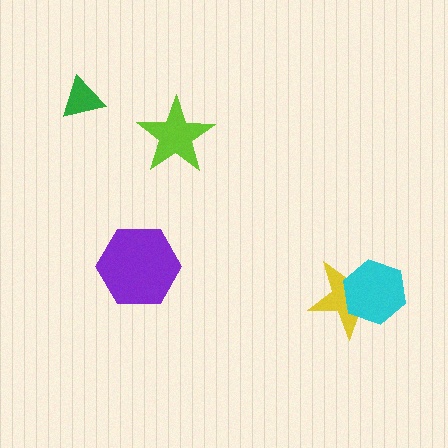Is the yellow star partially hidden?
Yes, it is partially covered by another shape.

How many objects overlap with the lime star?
0 objects overlap with the lime star.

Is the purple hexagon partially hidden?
No, no other shape covers it.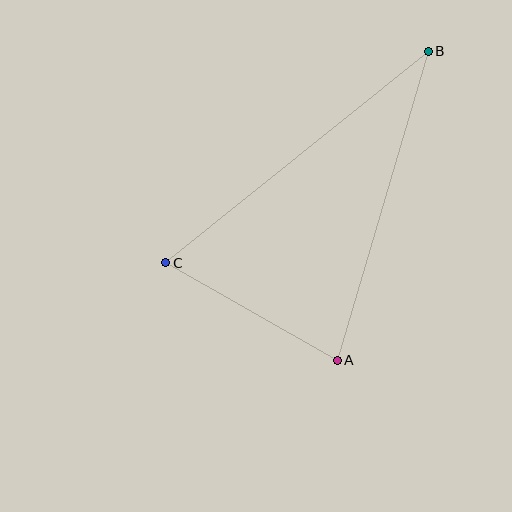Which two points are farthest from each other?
Points B and C are farthest from each other.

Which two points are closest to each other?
Points A and C are closest to each other.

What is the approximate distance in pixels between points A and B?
The distance between A and B is approximately 323 pixels.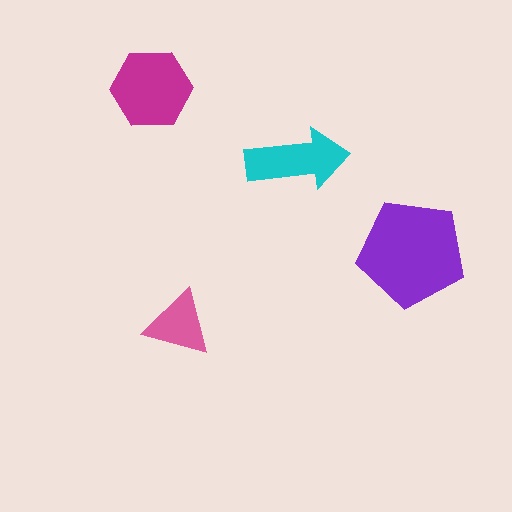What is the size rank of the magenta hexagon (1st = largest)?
2nd.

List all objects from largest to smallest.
The purple pentagon, the magenta hexagon, the cyan arrow, the pink triangle.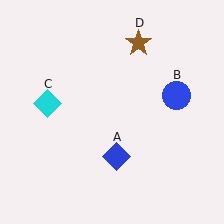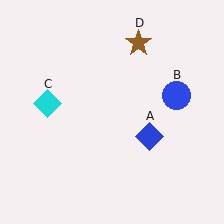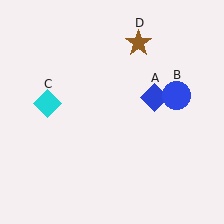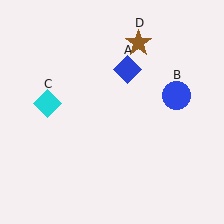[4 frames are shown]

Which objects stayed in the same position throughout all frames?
Blue circle (object B) and cyan diamond (object C) and brown star (object D) remained stationary.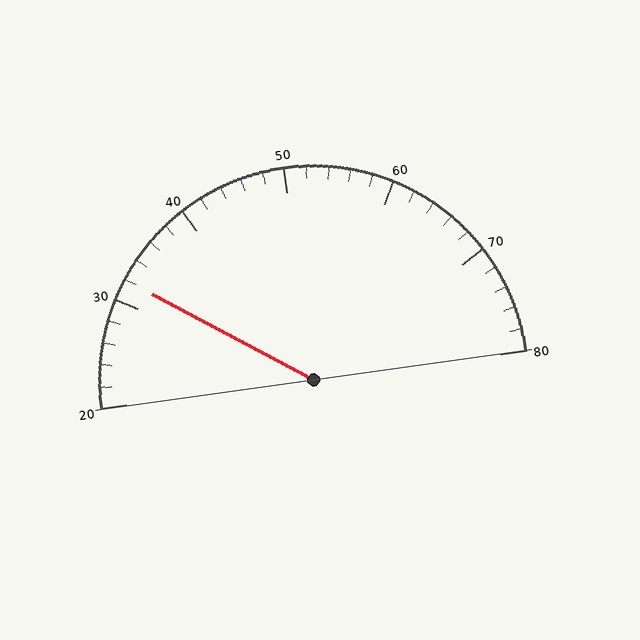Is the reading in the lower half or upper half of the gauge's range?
The reading is in the lower half of the range (20 to 80).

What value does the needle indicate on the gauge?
The needle indicates approximately 32.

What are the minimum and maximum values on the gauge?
The gauge ranges from 20 to 80.